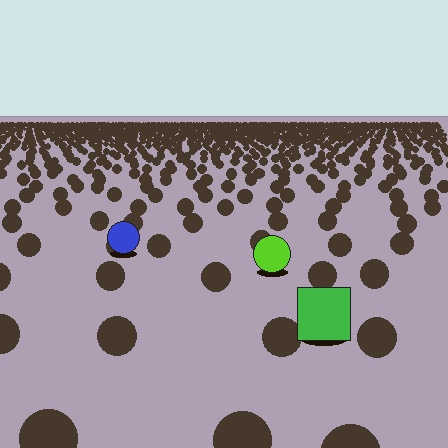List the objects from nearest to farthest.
From nearest to farthest: the green square, the lime circle, the blue circle.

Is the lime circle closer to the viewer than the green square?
No. The green square is closer — you can tell from the texture gradient: the ground texture is coarser near it.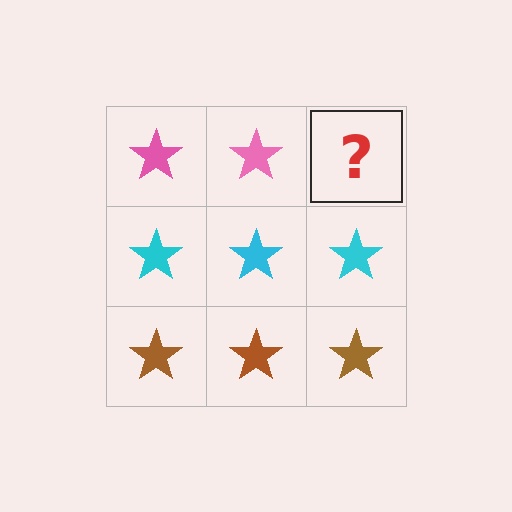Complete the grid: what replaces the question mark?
The question mark should be replaced with a pink star.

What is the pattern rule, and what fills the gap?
The rule is that each row has a consistent color. The gap should be filled with a pink star.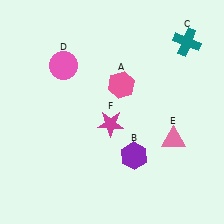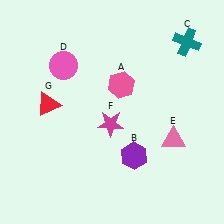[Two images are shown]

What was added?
A red triangle (G) was added in Image 2.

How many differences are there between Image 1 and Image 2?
There is 1 difference between the two images.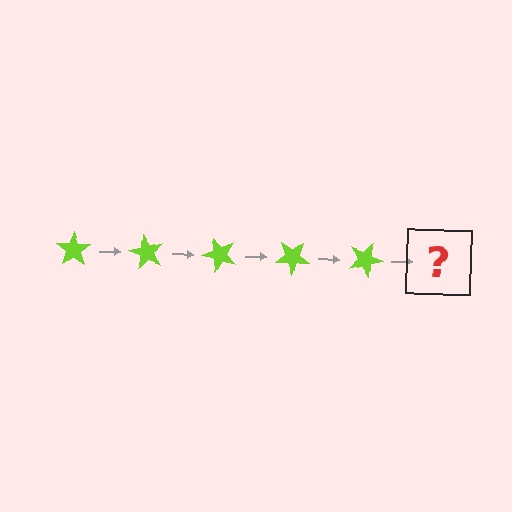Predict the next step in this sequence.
The next step is a lime star rotated 300 degrees.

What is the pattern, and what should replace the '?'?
The pattern is that the star rotates 60 degrees each step. The '?' should be a lime star rotated 300 degrees.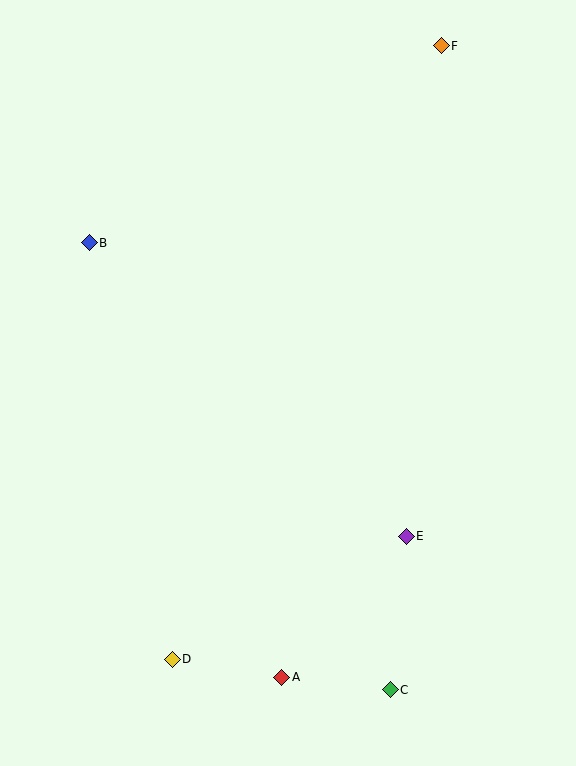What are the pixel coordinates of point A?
Point A is at (282, 677).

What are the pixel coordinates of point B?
Point B is at (89, 243).